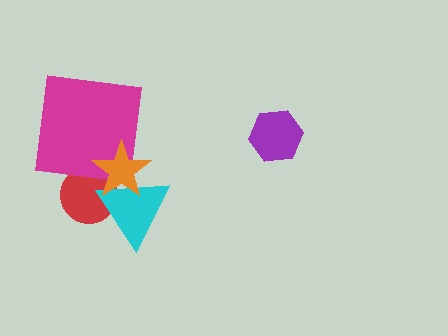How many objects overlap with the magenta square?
2 objects overlap with the magenta square.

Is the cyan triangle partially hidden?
Yes, it is partially covered by another shape.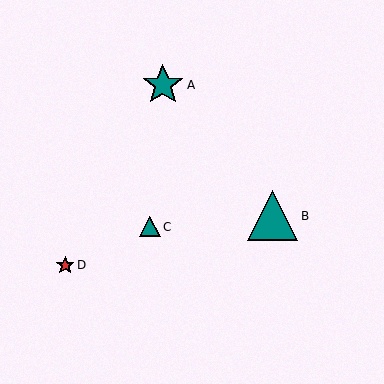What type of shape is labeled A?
Shape A is a teal star.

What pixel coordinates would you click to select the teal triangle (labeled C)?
Click at (150, 227) to select the teal triangle C.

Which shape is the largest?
The teal triangle (labeled B) is the largest.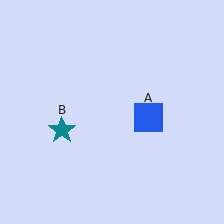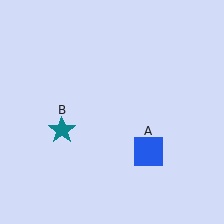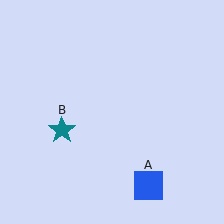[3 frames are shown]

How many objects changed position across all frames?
1 object changed position: blue square (object A).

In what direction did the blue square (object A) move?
The blue square (object A) moved down.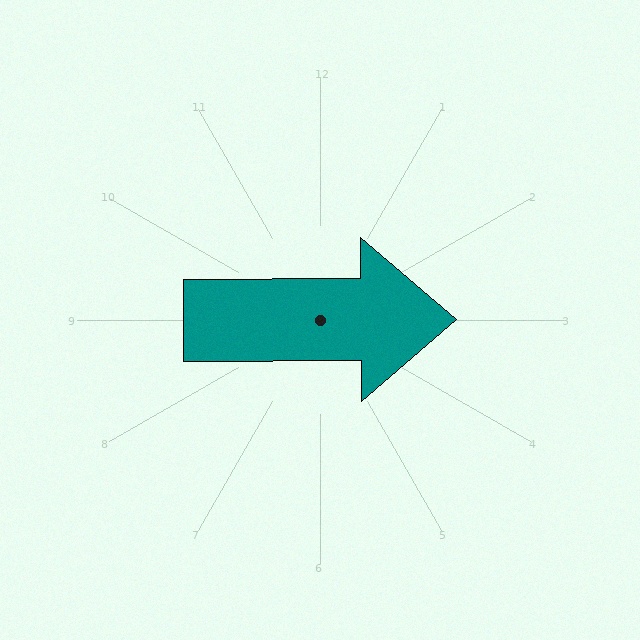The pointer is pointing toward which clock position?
Roughly 3 o'clock.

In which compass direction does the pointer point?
East.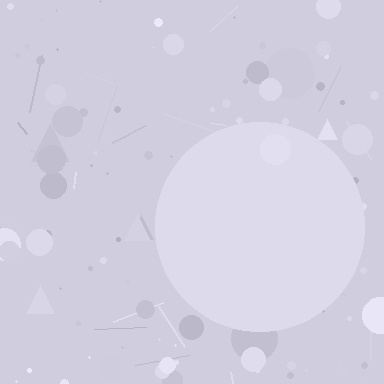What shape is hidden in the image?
A circle is hidden in the image.